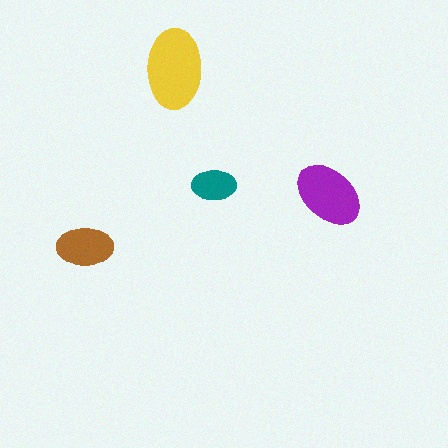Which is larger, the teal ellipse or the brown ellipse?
The brown one.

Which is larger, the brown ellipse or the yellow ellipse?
The yellow one.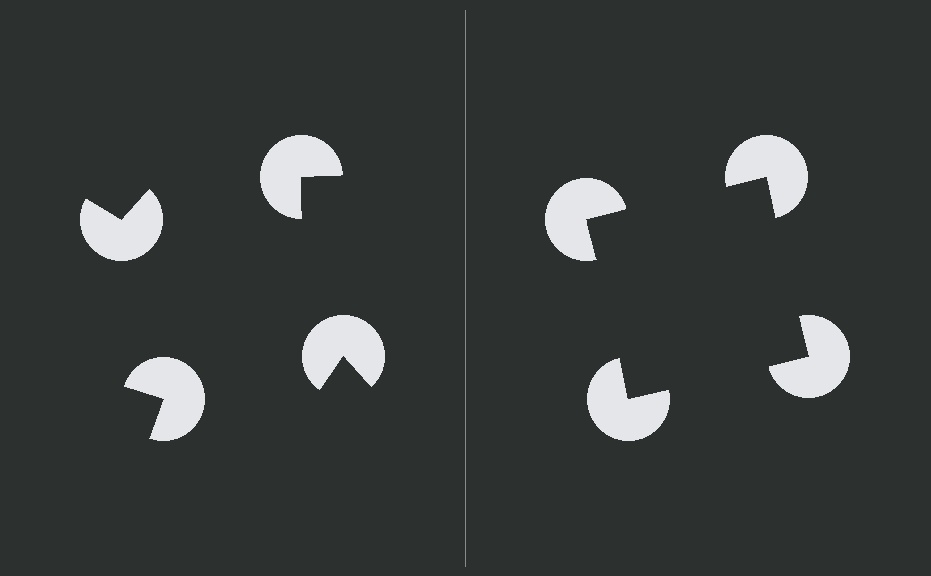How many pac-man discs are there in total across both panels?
8 — 4 on each side.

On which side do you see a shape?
An illusory square appears on the right side. On the left side the wedge cuts are rotated, so no coherent shape forms.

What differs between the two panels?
The pac-man discs are positioned identically on both sides; only the wedge orientations differ. On the right they align to a square; on the left they are misaligned.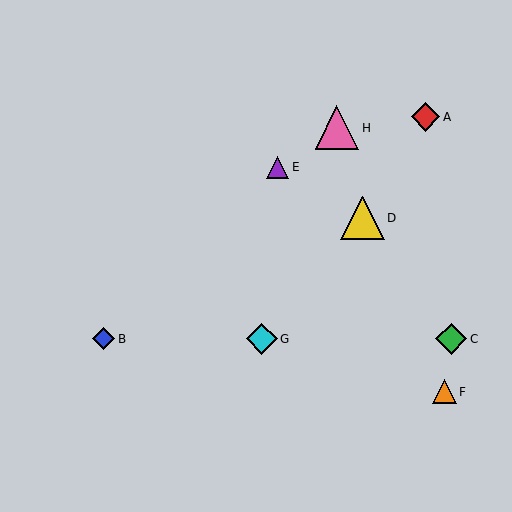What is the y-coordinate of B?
Object B is at y≈339.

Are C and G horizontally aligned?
Yes, both are at y≈339.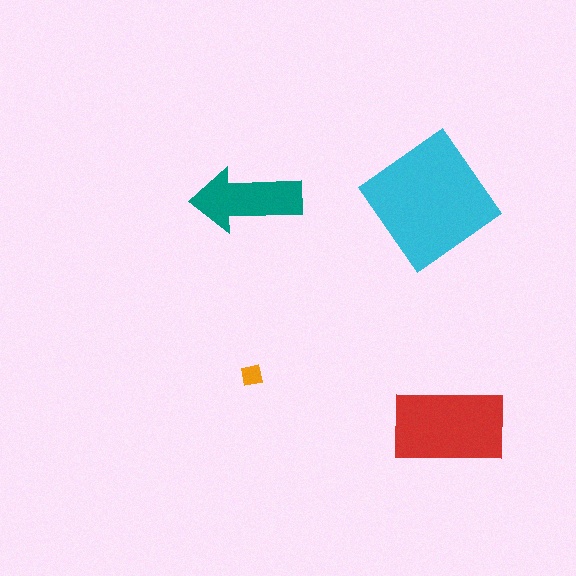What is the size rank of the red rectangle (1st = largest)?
2nd.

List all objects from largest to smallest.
The cyan diamond, the red rectangle, the teal arrow, the orange square.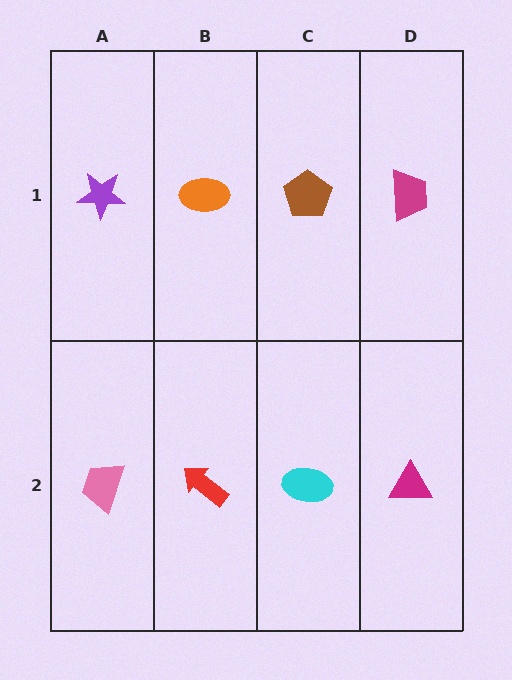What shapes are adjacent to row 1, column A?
A pink trapezoid (row 2, column A), an orange ellipse (row 1, column B).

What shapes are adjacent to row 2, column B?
An orange ellipse (row 1, column B), a pink trapezoid (row 2, column A), a cyan ellipse (row 2, column C).